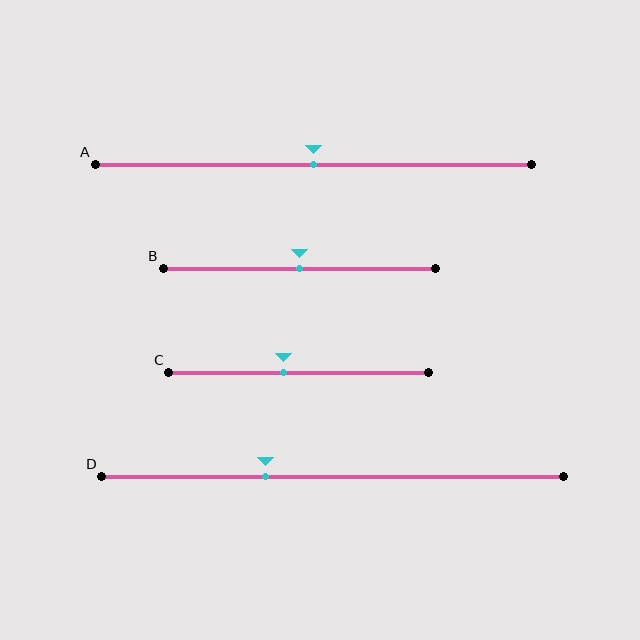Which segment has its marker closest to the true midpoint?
Segment A has its marker closest to the true midpoint.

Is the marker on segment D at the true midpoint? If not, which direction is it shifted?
No, the marker on segment D is shifted to the left by about 15% of the segment length.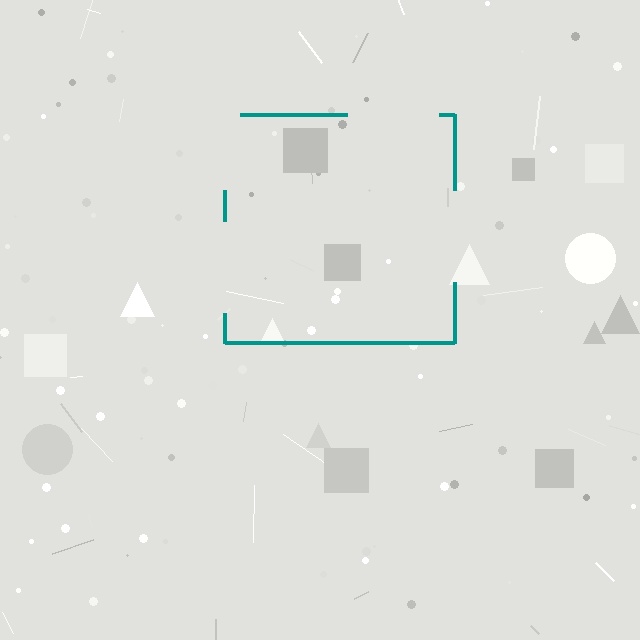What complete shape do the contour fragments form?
The contour fragments form a square.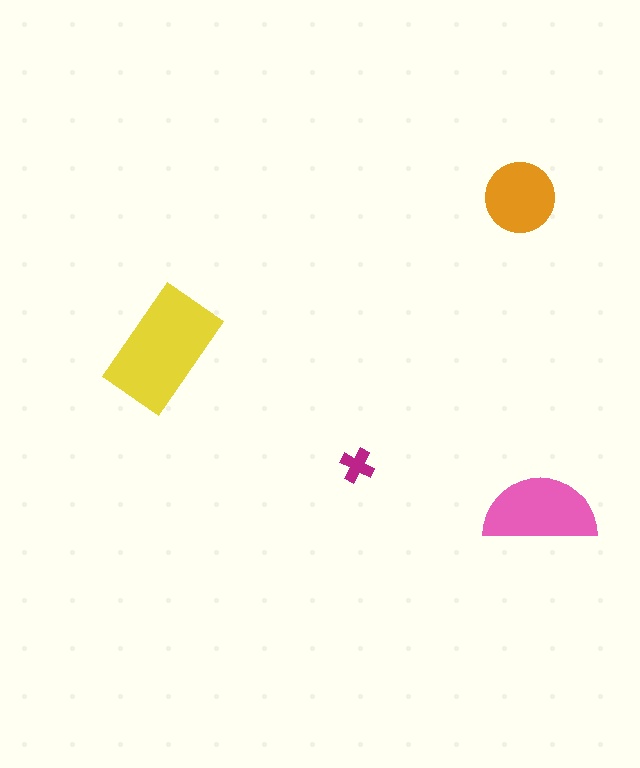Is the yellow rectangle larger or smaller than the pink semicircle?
Larger.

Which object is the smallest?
The magenta cross.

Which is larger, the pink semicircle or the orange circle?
The pink semicircle.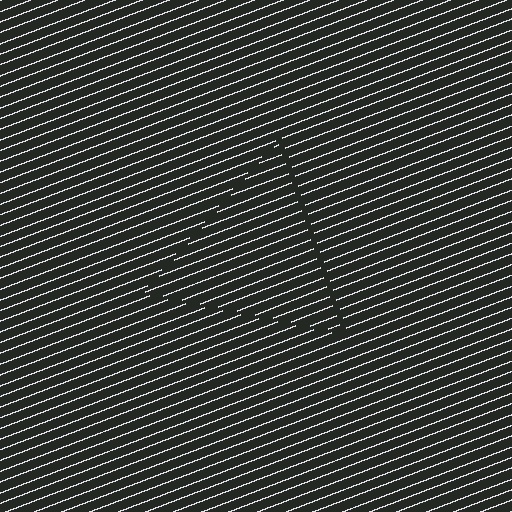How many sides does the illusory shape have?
3 sides — the line-ends trace a triangle.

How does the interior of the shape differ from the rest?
The interior of the shape contains the same grating, shifted by half a period — the contour is defined by the phase discontinuity where line-ends from the inner and outer gratings abut.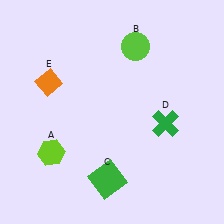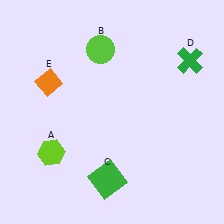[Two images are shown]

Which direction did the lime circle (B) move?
The lime circle (B) moved left.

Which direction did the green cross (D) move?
The green cross (D) moved up.